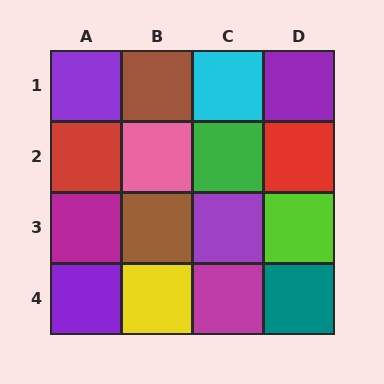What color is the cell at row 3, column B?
Brown.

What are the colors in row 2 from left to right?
Red, pink, green, red.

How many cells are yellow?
1 cell is yellow.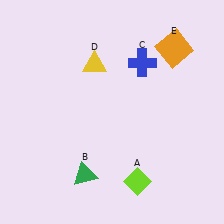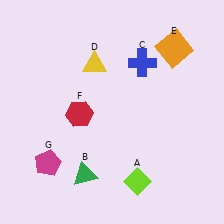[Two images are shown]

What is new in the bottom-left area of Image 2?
A red hexagon (F) was added in the bottom-left area of Image 2.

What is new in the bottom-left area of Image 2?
A magenta pentagon (G) was added in the bottom-left area of Image 2.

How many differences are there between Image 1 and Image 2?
There are 2 differences between the two images.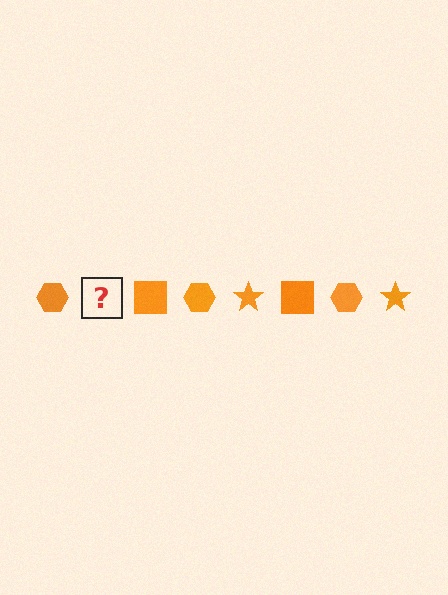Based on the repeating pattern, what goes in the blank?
The blank should be an orange star.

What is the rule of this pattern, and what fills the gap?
The rule is that the pattern cycles through hexagon, star, square shapes in orange. The gap should be filled with an orange star.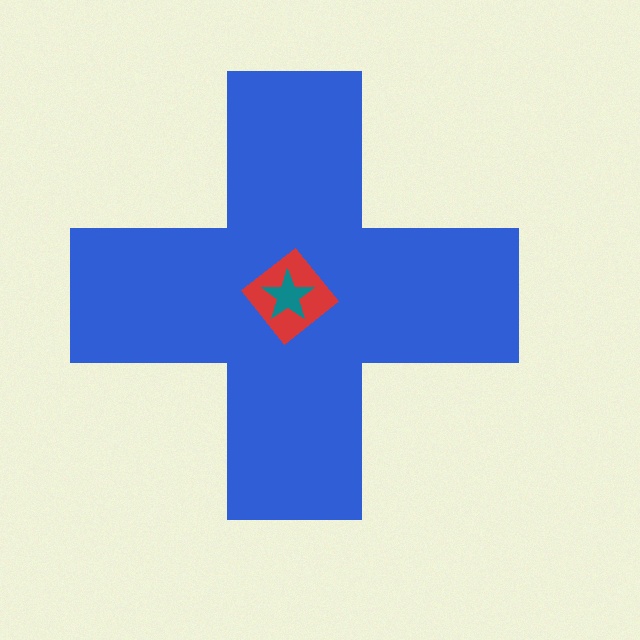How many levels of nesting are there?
3.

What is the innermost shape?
The teal star.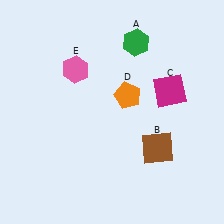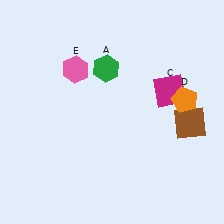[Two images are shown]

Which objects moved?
The objects that moved are: the green hexagon (A), the brown square (B), the orange pentagon (D).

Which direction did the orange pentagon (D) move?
The orange pentagon (D) moved right.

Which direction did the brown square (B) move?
The brown square (B) moved right.